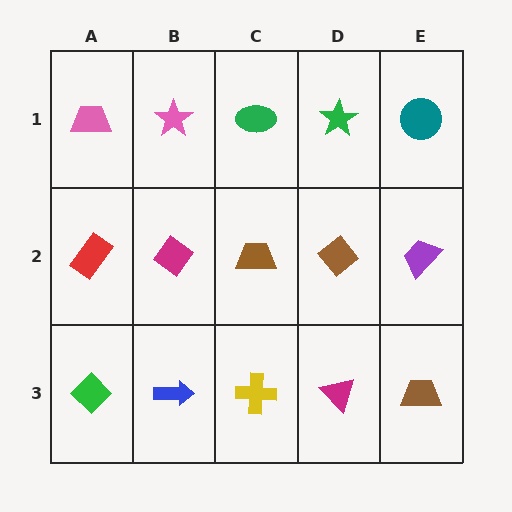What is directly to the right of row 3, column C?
A magenta triangle.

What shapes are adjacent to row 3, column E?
A purple trapezoid (row 2, column E), a magenta triangle (row 3, column D).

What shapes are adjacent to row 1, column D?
A brown diamond (row 2, column D), a green ellipse (row 1, column C), a teal circle (row 1, column E).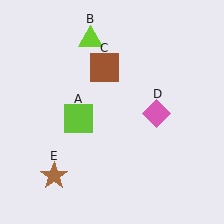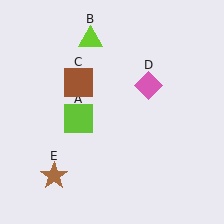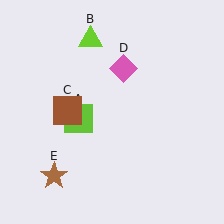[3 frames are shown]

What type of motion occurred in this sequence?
The brown square (object C), pink diamond (object D) rotated counterclockwise around the center of the scene.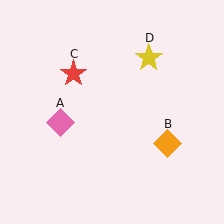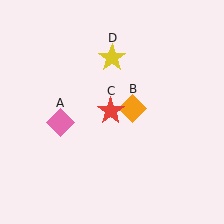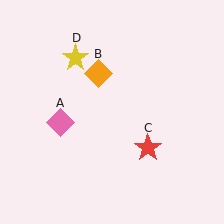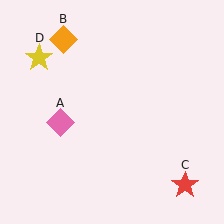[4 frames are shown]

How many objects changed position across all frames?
3 objects changed position: orange diamond (object B), red star (object C), yellow star (object D).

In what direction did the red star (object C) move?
The red star (object C) moved down and to the right.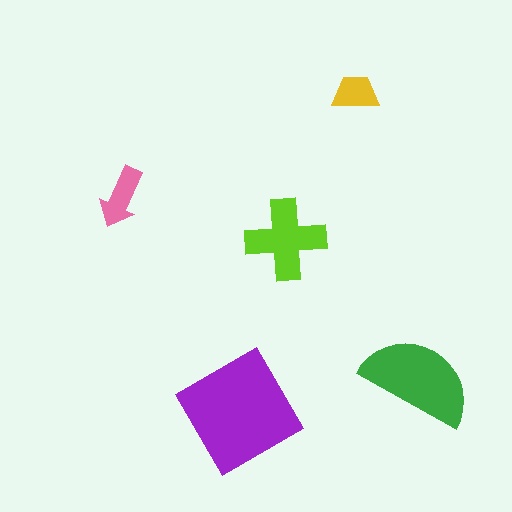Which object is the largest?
The purple diamond.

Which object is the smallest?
The yellow trapezoid.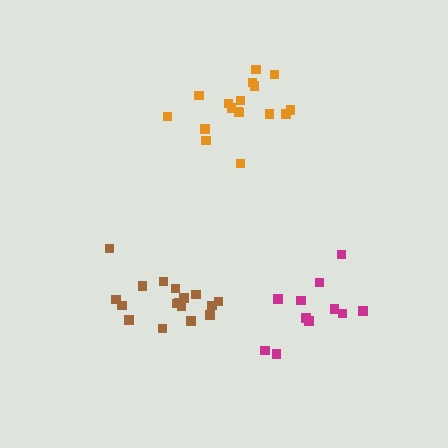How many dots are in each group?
Group 1: 17 dots, Group 2: 17 dots, Group 3: 11 dots (45 total).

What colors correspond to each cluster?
The clusters are colored: brown, orange, magenta.